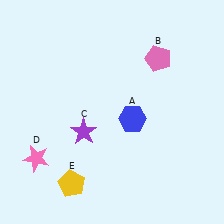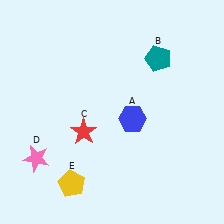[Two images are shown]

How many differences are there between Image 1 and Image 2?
There are 2 differences between the two images.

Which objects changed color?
B changed from pink to teal. C changed from purple to red.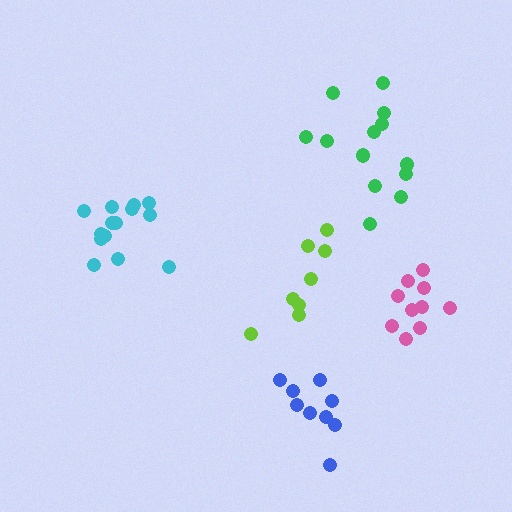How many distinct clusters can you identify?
There are 5 distinct clusters.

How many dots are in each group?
Group 1: 14 dots, Group 2: 8 dots, Group 3: 13 dots, Group 4: 9 dots, Group 5: 10 dots (54 total).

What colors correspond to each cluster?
The clusters are colored: cyan, lime, green, blue, pink.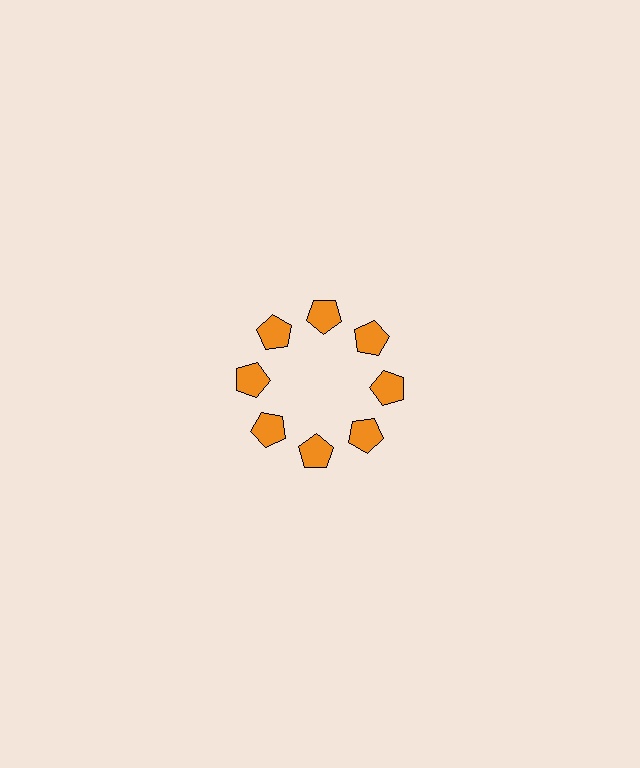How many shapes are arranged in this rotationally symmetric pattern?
There are 8 shapes, arranged in 8 groups of 1.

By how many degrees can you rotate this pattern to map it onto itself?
The pattern maps onto itself every 45 degrees of rotation.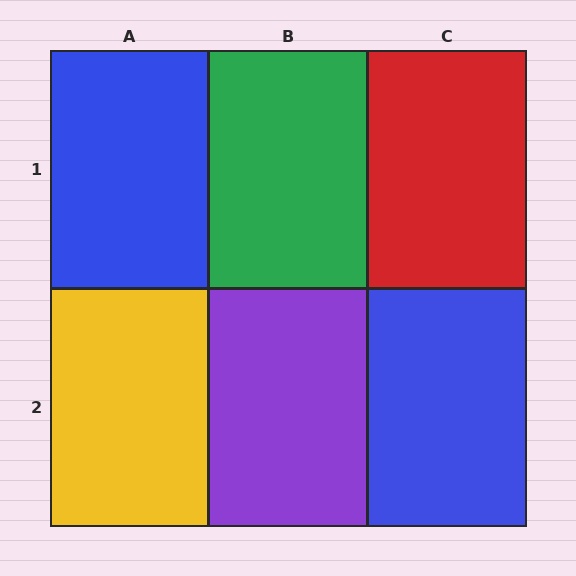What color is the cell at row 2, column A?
Yellow.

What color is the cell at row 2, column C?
Blue.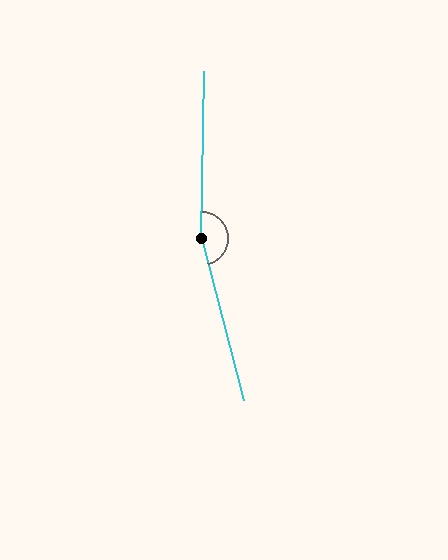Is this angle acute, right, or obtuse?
It is obtuse.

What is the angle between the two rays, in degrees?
Approximately 164 degrees.